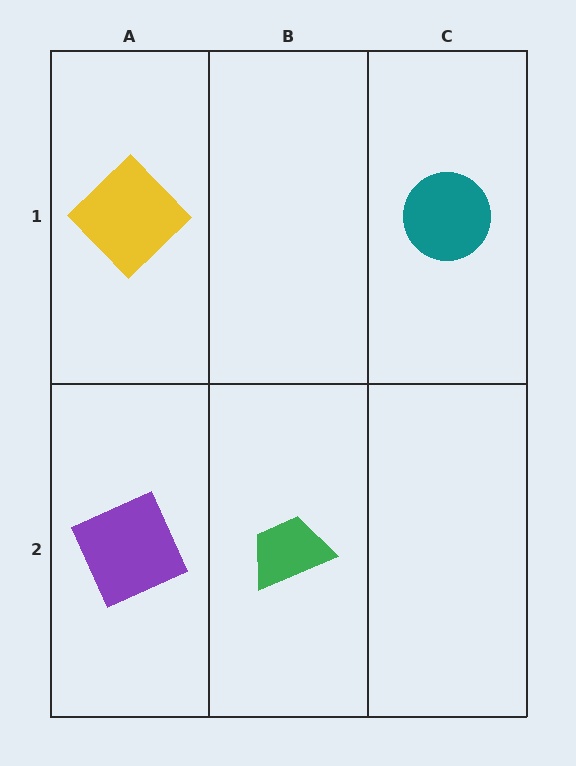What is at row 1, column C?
A teal circle.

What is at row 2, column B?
A green trapezoid.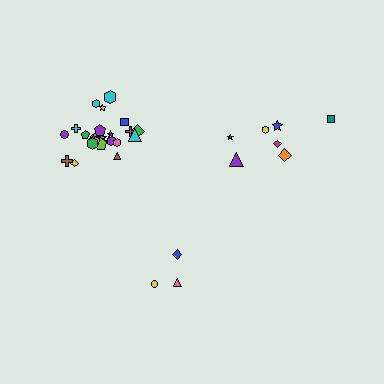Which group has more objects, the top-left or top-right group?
The top-left group.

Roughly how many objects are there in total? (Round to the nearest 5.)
Roughly 35 objects in total.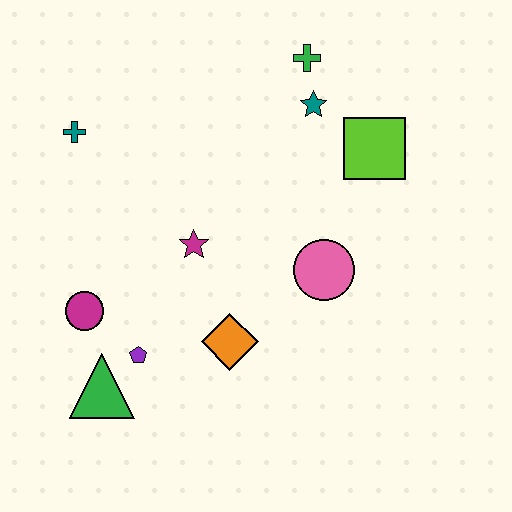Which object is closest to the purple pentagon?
The green triangle is closest to the purple pentagon.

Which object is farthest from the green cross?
The green triangle is farthest from the green cross.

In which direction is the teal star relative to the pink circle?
The teal star is above the pink circle.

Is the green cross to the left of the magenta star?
No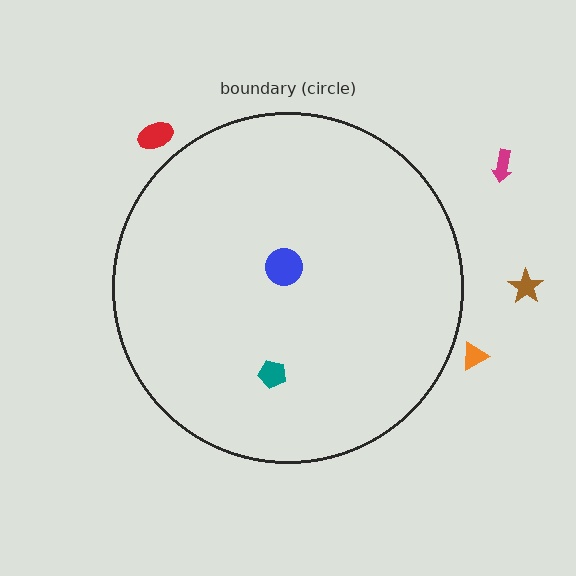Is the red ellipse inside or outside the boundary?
Outside.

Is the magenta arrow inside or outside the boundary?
Outside.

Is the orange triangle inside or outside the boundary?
Outside.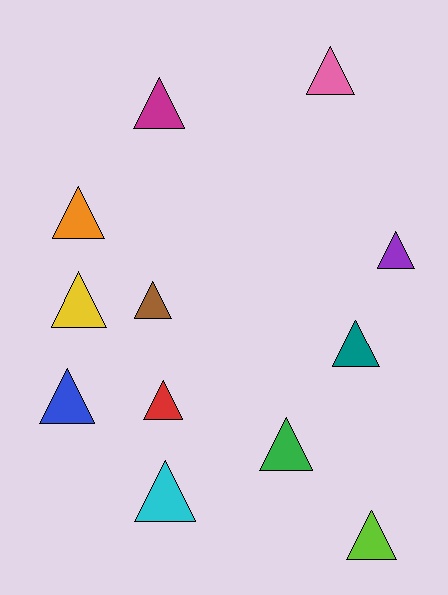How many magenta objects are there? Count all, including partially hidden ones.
There is 1 magenta object.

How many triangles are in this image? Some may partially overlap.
There are 12 triangles.